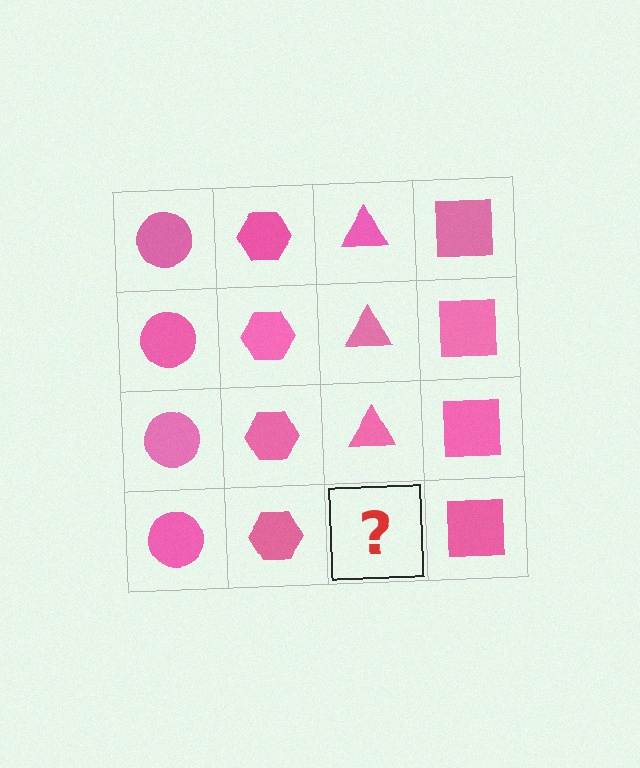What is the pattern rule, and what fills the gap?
The rule is that each column has a consistent shape. The gap should be filled with a pink triangle.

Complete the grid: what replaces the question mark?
The question mark should be replaced with a pink triangle.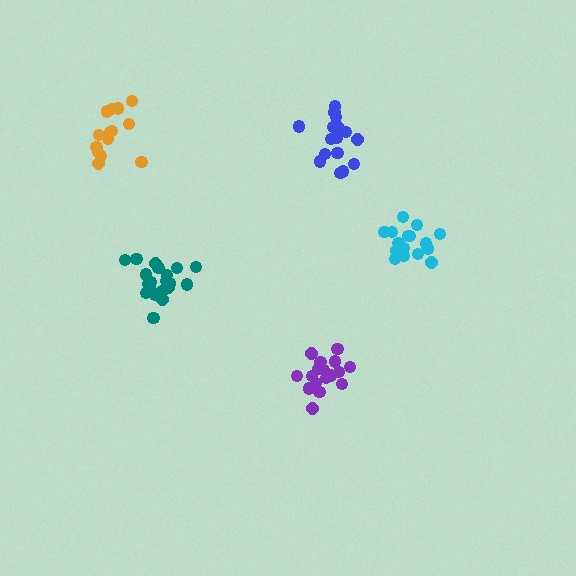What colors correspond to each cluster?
The clusters are colored: orange, purple, blue, teal, cyan.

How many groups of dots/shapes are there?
There are 5 groups.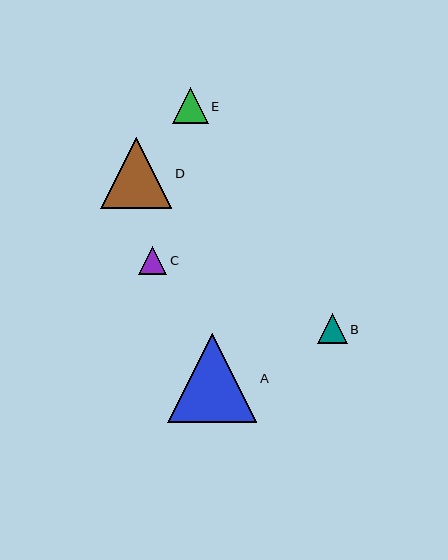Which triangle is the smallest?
Triangle C is the smallest with a size of approximately 29 pixels.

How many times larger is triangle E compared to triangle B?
Triangle E is approximately 1.2 times the size of triangle B.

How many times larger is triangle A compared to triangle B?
Triangle A is approximately 3.0 times the size of triangle B.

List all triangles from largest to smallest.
From largest to smallest: A, D, E, B, C.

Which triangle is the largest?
Triangle A is the largest with a size of approximately 89 pixels.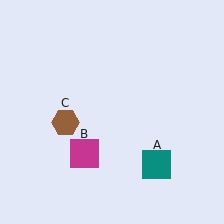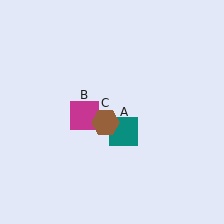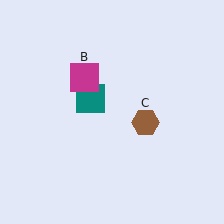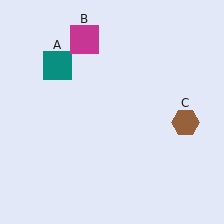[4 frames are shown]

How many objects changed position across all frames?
3 objects changed position: teal square (object A), magenta square (object B), brown hexagon (object C).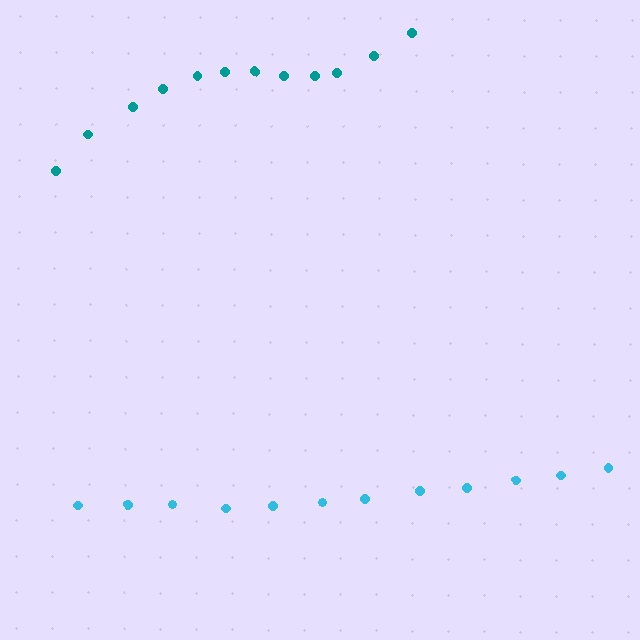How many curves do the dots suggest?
There are 2 distinct paths.